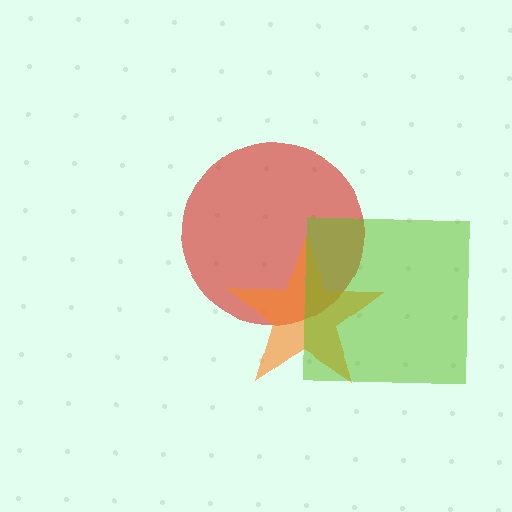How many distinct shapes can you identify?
There are 3 distinct shapes: a red circle, an orange star, a lime square.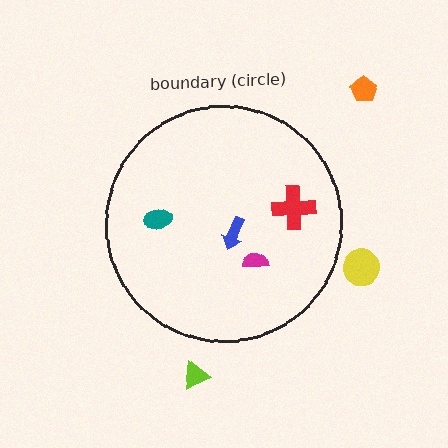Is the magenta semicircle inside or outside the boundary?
Inside.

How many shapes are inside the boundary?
4 inside, 3 outside.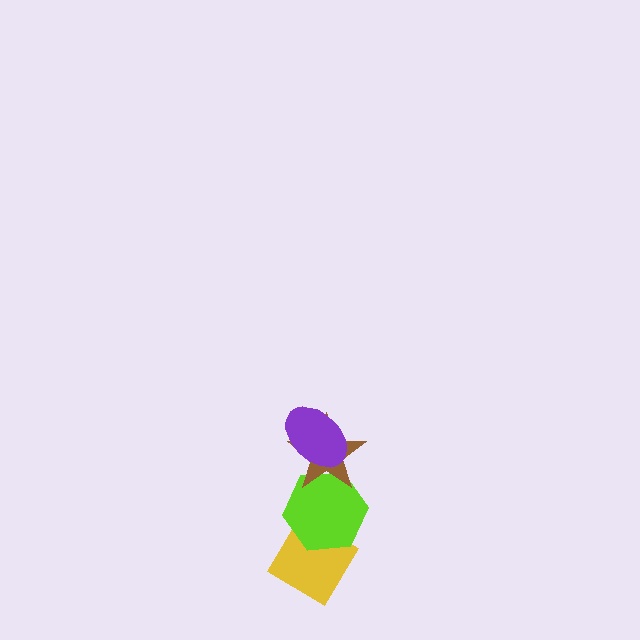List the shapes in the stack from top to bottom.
From top to bottom: the purple ellipse, the brown star, the lime hexagon, the yellow diamond.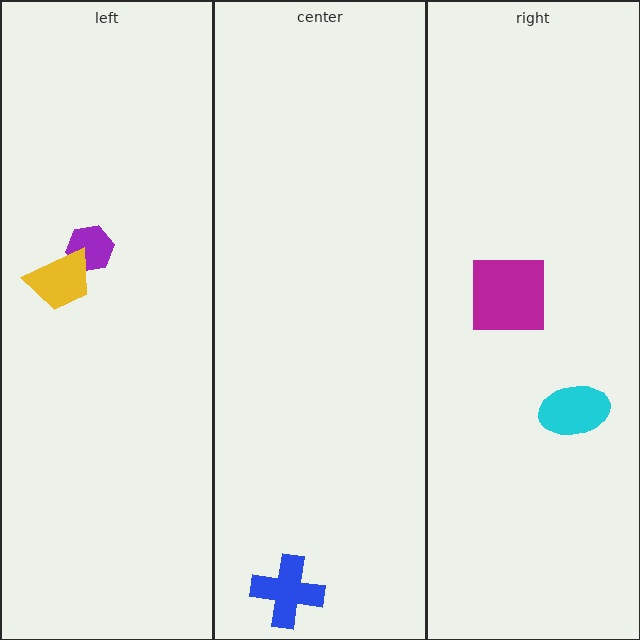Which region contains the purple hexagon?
The left region.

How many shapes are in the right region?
2.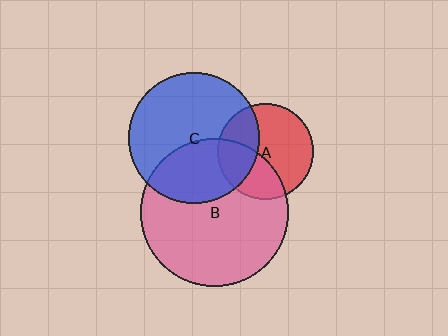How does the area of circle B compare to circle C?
Approximately 1.3 times.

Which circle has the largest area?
Circle B (pink).